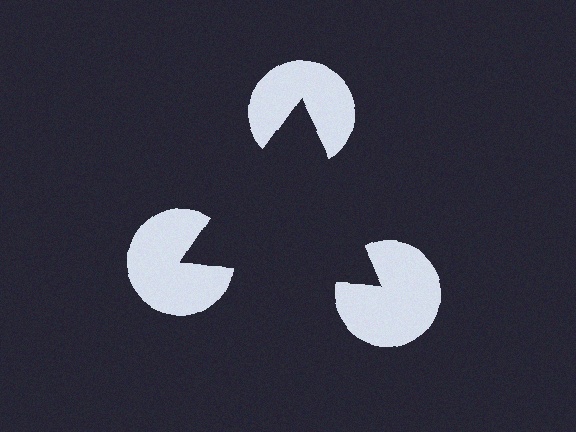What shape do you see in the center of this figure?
An illusory triangle — its edges are inferred from the aligned wedge cuts in the pac-man discs, not physically drawn.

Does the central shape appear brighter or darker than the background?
It typically appears slightly darker than the background, even though no actual brightness change is drawn.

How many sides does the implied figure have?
3 sides.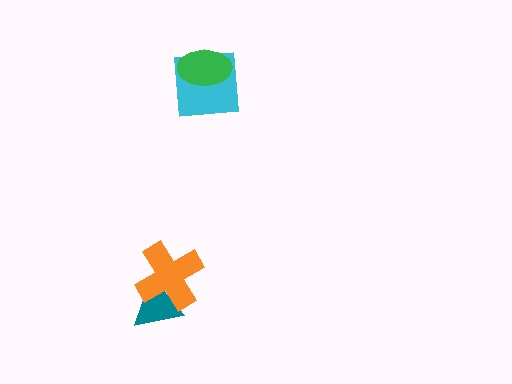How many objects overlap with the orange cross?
1 object overlaps with the orange cross.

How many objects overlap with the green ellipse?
1 object overlaps with the green ellipse.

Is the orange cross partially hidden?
No, no other shape covers it.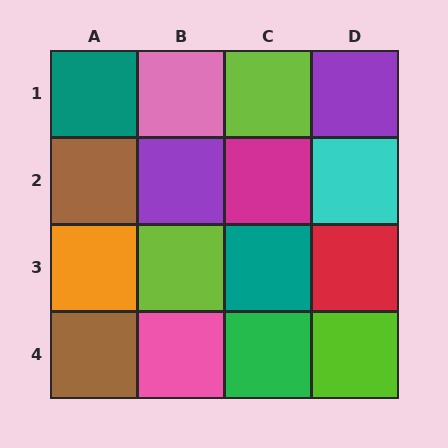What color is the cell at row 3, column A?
Orange.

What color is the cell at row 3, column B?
Lime.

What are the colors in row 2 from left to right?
Brown, purple, magenta, cyan.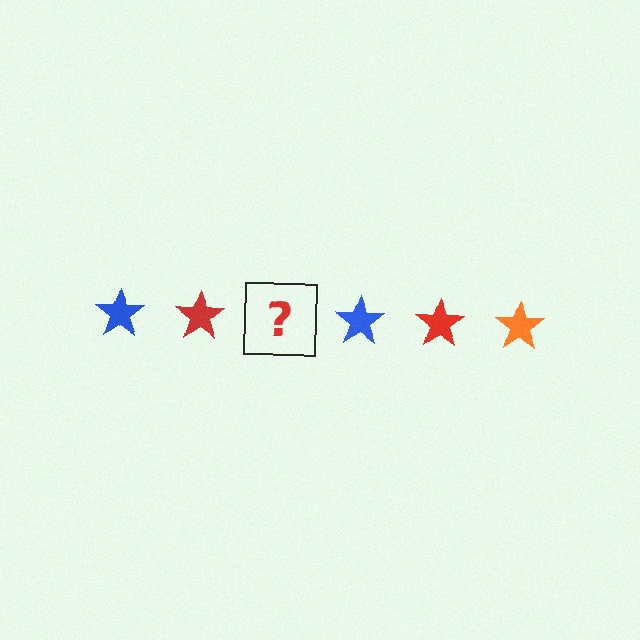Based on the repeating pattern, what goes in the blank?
The blank should be an orange star.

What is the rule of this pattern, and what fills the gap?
The rule is that the pattern cycles through blue, red, orange stars. The gap should be filled with an orange star.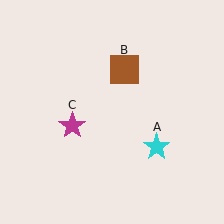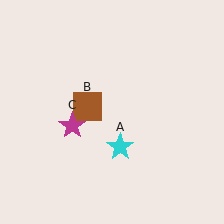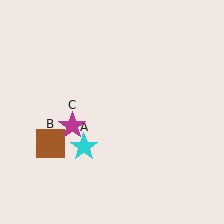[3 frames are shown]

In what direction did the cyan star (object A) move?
The cyan star (object A) moved left.